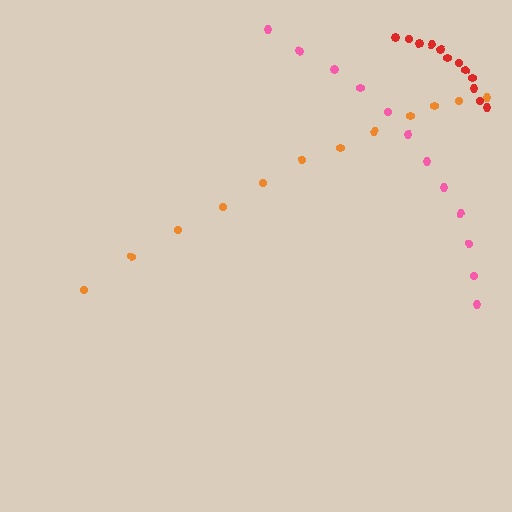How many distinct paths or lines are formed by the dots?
There are 3 distinct paths.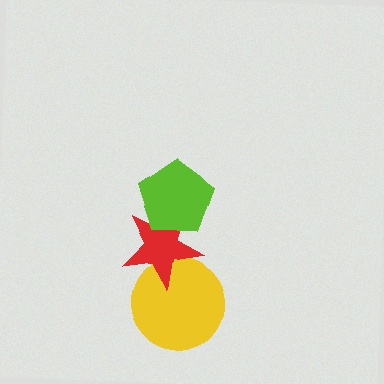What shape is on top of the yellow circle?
The red star is on top of the yellow circle.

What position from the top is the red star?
The red star is 2nd from the top.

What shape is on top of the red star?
The lime pentagon is on top of the red star.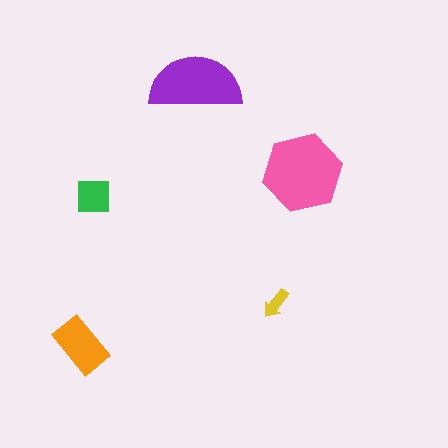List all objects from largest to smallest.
The pink hexagon, the purple semicircle, the orange rectangle, the green square, the yellow arrow.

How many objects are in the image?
There are 5 objects in the image.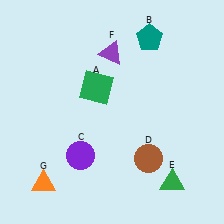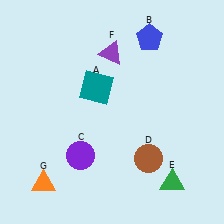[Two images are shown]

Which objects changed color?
A changed from green to teal. B changed from teal to blue.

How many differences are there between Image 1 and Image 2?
There are 2 differences between the two images.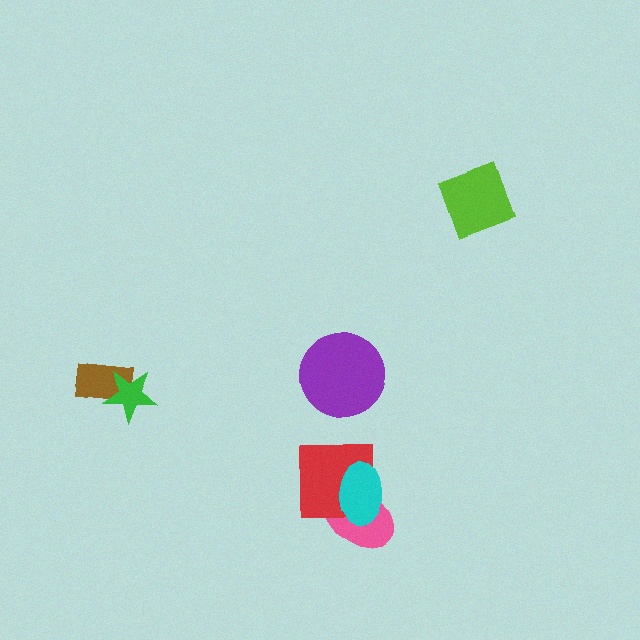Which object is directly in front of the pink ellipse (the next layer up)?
The red square is directly in front of the pink ellipse.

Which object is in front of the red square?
The cyan ellipse is in front of the red square.